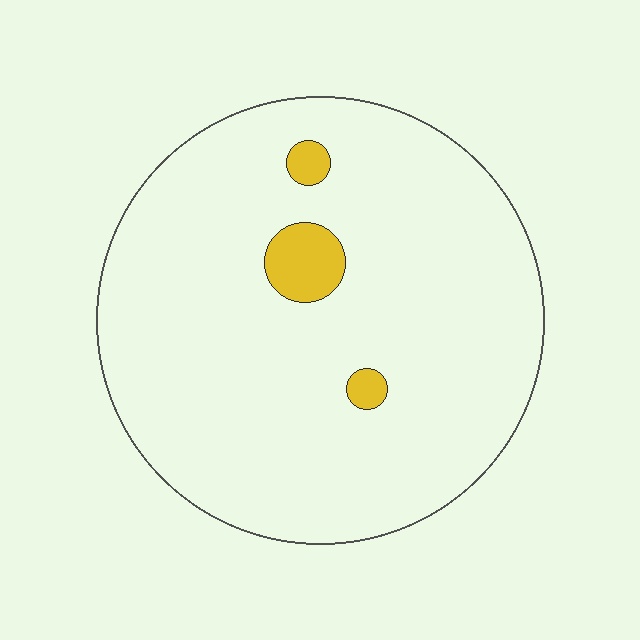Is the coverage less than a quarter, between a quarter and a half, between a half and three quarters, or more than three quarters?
Less than a quarter.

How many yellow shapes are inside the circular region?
3.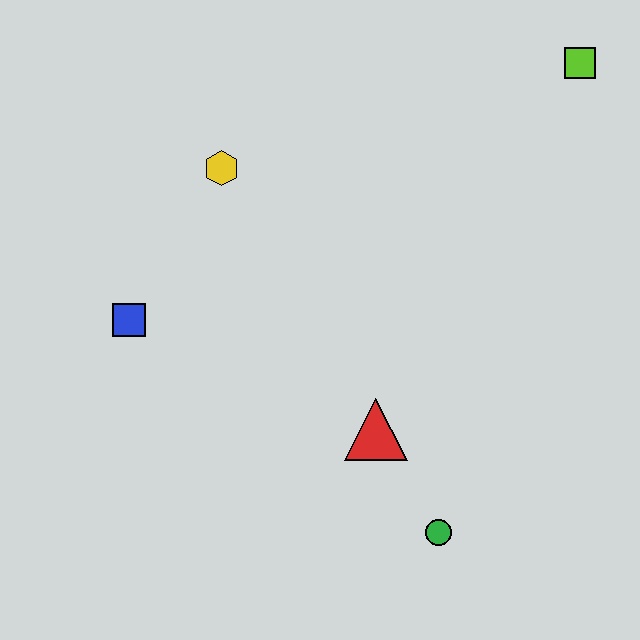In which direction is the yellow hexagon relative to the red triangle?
The yellow hexagon is above the red triangle.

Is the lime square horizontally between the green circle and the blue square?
No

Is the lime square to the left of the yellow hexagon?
No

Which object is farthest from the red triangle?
The lime square is farthest from the red triangle.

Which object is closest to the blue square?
The yellow hexagon is closest to the blue square.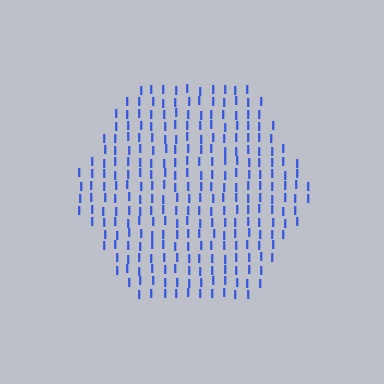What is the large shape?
The large shape is a hexagon.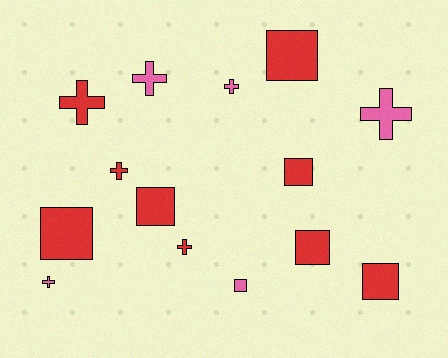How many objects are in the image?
There are 14 objects.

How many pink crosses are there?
There are 4 pink crosses.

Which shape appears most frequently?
Cross, with 7 objects.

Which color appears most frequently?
Red, with 9 objects.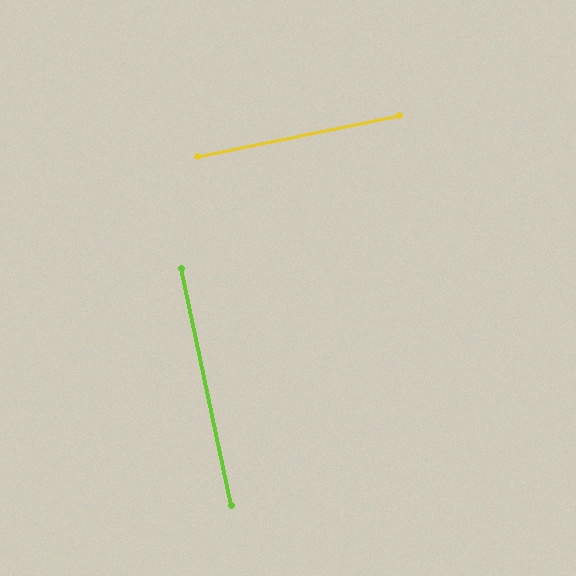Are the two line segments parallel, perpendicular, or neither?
Perpendicular — they meet at approximately 90°.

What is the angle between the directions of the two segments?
Approximately 90 degrees.